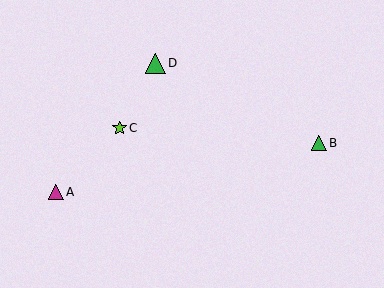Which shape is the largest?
The green triangle (labeled D) is the largest.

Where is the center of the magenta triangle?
The center of the magenta triangle is at (56, 192).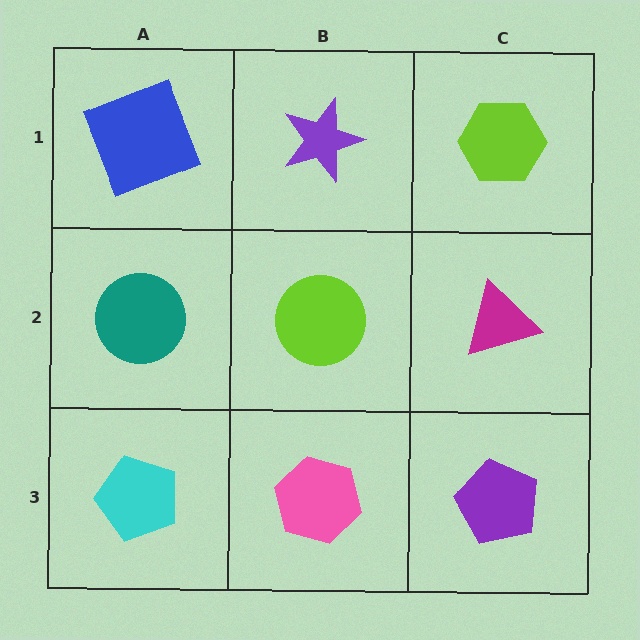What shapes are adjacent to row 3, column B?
A lime circle (row 2, column B), a cyan pentagon (row 3, column A), a purple pentagon (row 3, column C).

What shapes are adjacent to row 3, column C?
A magenta triangle (row 2, column C), a pink hexagon (row 3, column B).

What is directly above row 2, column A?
A blue square.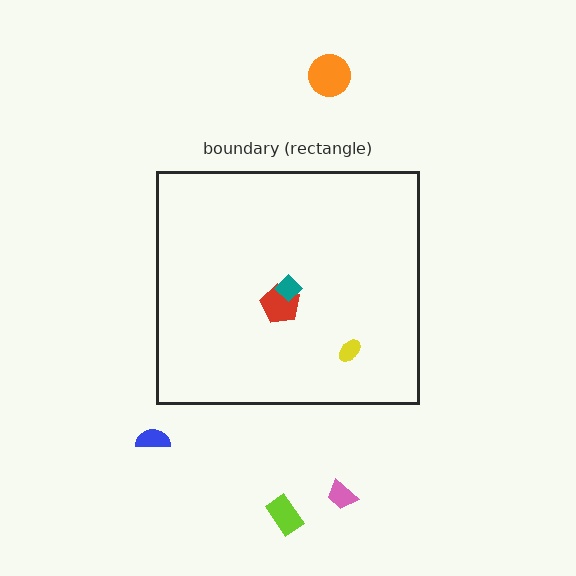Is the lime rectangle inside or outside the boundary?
Outside.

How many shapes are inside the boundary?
3 inside, 4 outside.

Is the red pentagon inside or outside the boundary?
Inside.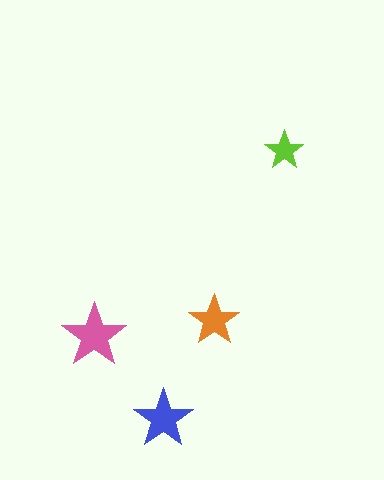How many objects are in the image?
There are 4 objects in the image.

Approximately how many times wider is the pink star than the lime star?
About 1.5 times wider.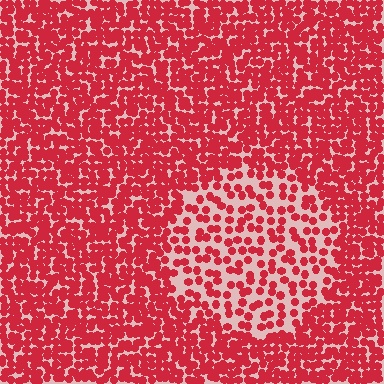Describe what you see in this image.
The image contains small red elements arranged at two different densities. A circle-shaped region is visible where the elements are less densely packed than the surrounding area.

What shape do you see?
I see a circle.